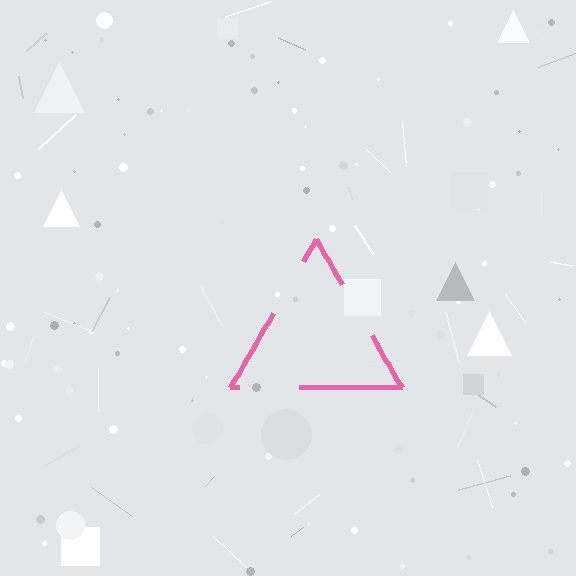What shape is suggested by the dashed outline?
The dashed outline suggests a triangle.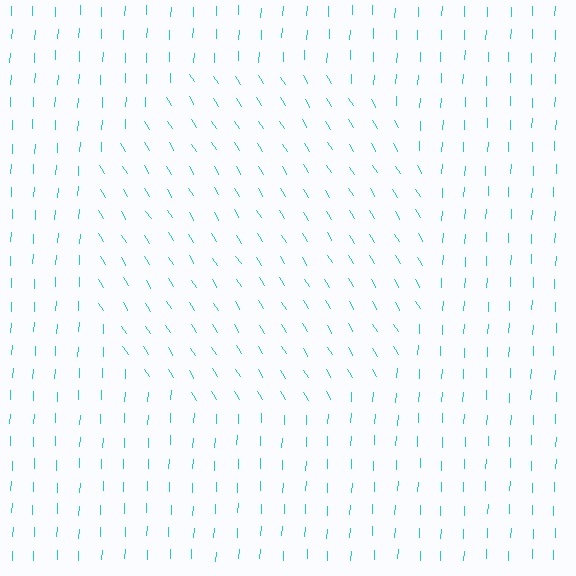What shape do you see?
I see a circle.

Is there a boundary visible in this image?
Yes, there is a texture boundary formed by a change in line orientation.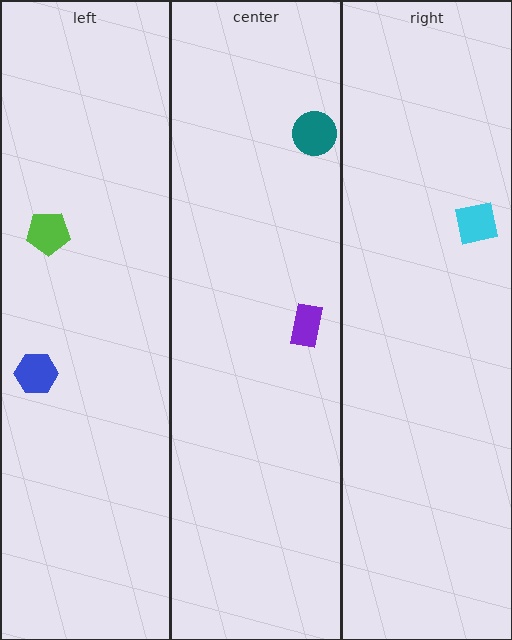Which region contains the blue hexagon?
The left region.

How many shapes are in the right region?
1.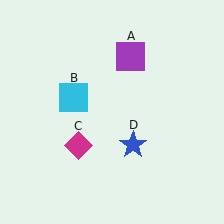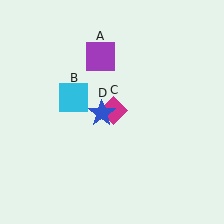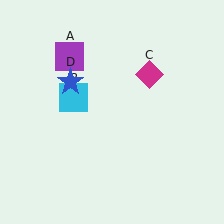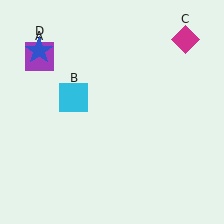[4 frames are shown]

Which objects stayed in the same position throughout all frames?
Cyan square (object B) remained stationary.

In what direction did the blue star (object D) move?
The blue star (object D) moved up and to the left.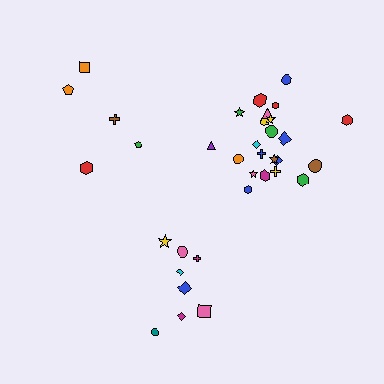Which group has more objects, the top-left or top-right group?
The top-right group.